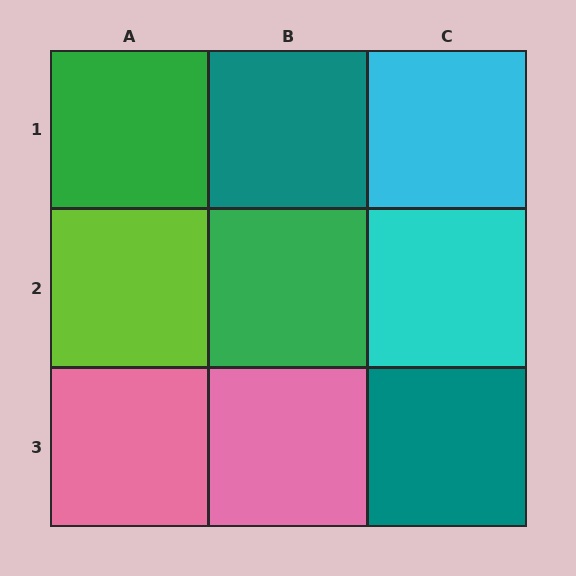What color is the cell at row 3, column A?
Pink.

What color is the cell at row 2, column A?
Lime.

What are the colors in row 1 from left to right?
Green, teal, cyan.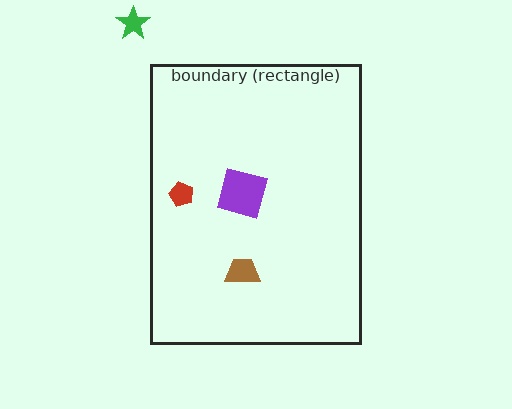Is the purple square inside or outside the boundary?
Inside.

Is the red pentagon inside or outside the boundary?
Inside.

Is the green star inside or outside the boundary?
Outside.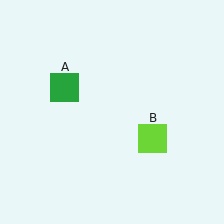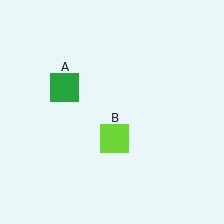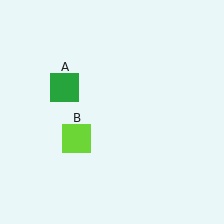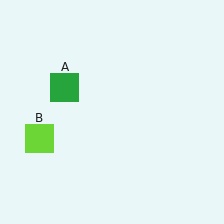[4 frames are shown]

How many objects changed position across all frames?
1 object changed position: lime square (object B).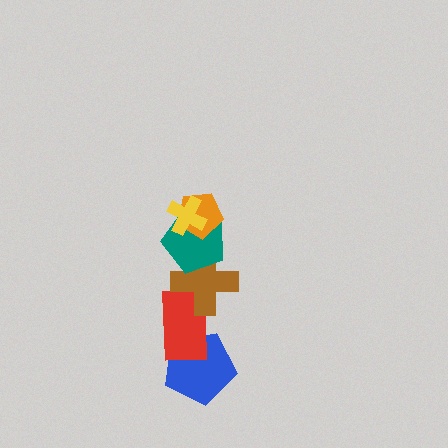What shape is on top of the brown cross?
The teal pentagon is on top of the brown cross.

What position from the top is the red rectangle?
The red rectangle is 5th from the top.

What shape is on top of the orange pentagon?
The yellow cross is on top of the orange pentagon.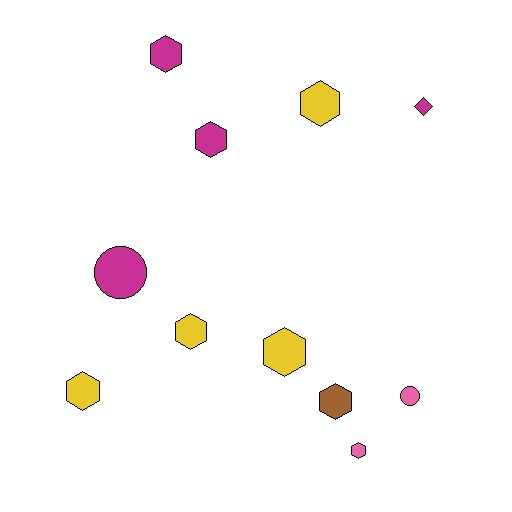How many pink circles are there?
There is 1 pink circle.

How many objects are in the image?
There are 11 objects.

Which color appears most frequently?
Magenta, with 4 objects.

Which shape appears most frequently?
Hexagon, with 8 objects.